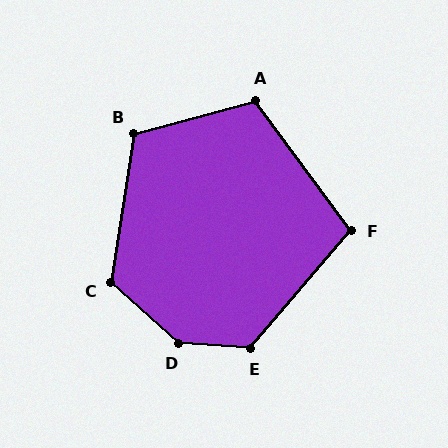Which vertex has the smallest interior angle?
F, at approximately 103 degrees.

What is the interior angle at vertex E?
Approximately 126 degrees (obtuse).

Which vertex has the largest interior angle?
D, at approximately 143 degrees.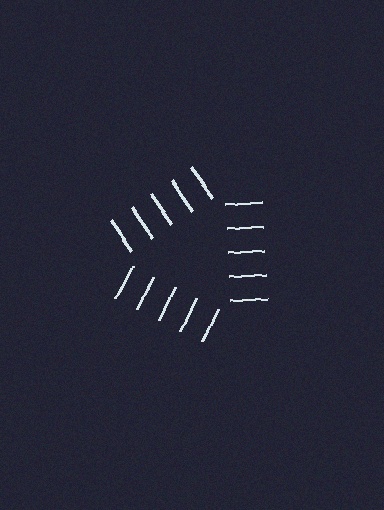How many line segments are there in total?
15 — 5 along each of the 3 edges.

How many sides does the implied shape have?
3 sides — the line-ends trace a triangle.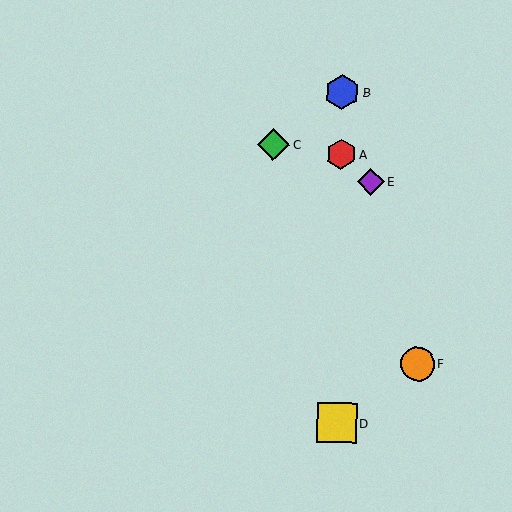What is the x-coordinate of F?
Object F is at x≈418.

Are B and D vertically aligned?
Yes, both are at x≈342.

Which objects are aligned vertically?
Objects A, B, D are aligned vertically.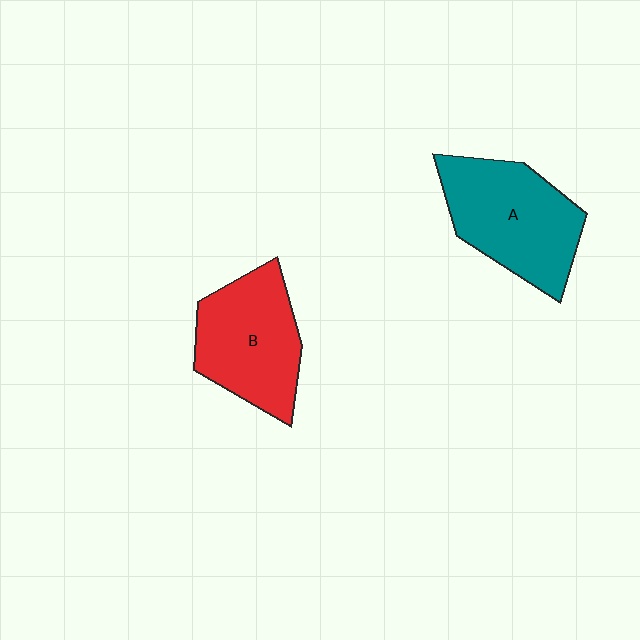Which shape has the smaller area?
Shape B (red).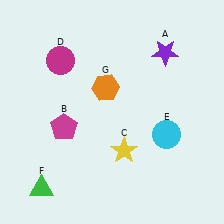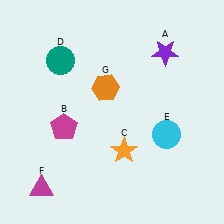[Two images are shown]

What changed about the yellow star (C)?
In Image 1, C is yellow. In Image 2, it changed to orange.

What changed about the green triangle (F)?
In Image 1, F is green. In Image 2, it changed to magenta.